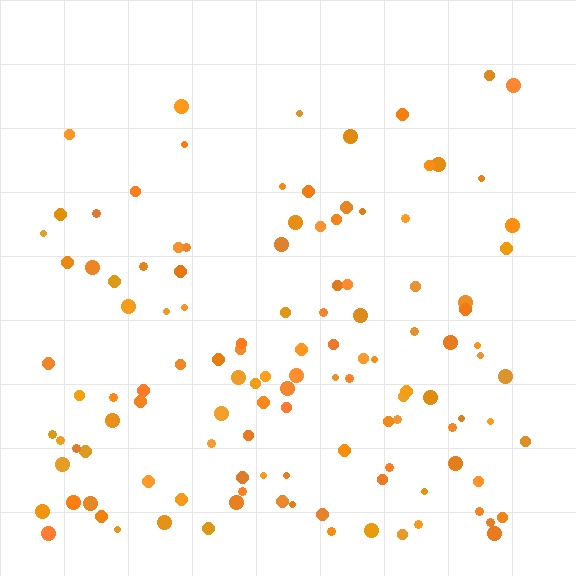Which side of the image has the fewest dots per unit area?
The top.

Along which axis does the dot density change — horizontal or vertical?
Vertical.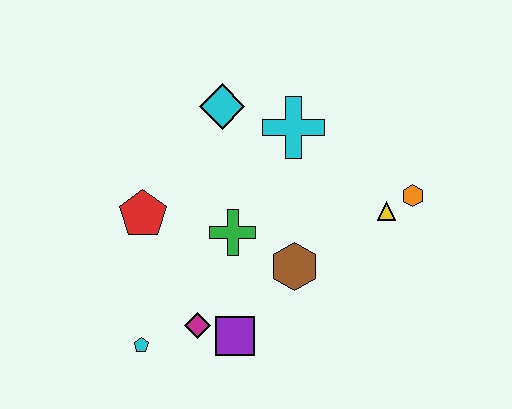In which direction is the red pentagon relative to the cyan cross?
The red pentagon is to the left of the cyan cross.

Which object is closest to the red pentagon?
The green cross is closest to the red pentagon.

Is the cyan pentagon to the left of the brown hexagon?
Yes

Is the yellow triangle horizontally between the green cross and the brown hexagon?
No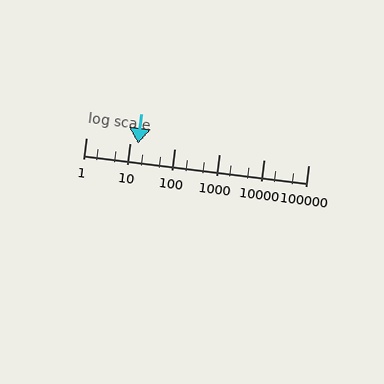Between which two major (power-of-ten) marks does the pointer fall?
The pointer is between 10 and 100.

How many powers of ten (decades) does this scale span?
The scale spans 5 decades, from 1 to 100000.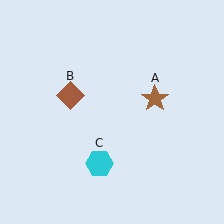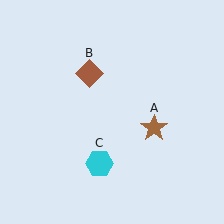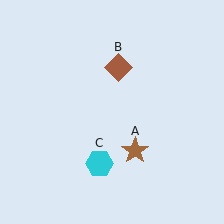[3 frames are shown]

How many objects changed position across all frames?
2 objects changed position: brown star (object A), brown diamond (object B).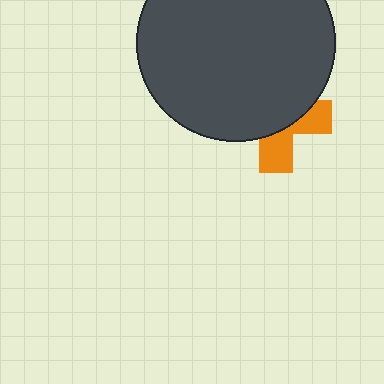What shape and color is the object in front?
The object in front is a dark gray circle.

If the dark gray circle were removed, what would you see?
You would see the complete orange cross.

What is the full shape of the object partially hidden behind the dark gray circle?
The partially hidden object is an orange cross.